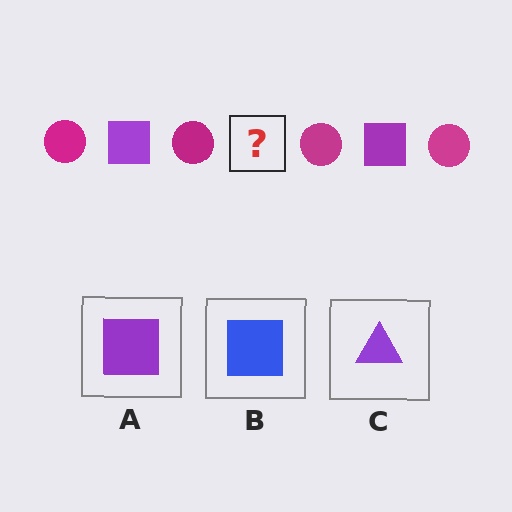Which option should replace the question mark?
Option A.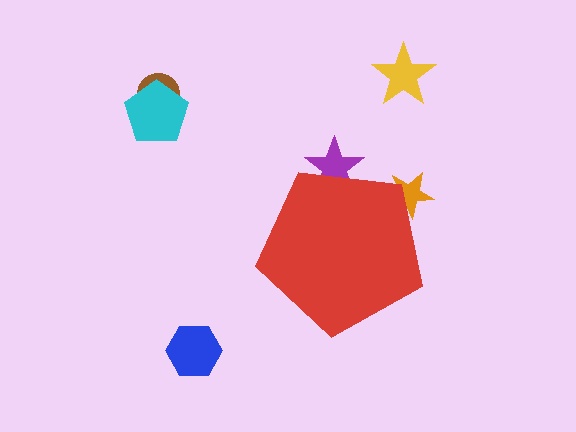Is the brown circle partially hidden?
No, the brown circle is fully visible.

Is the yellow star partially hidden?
No, the yellow star is fully visible.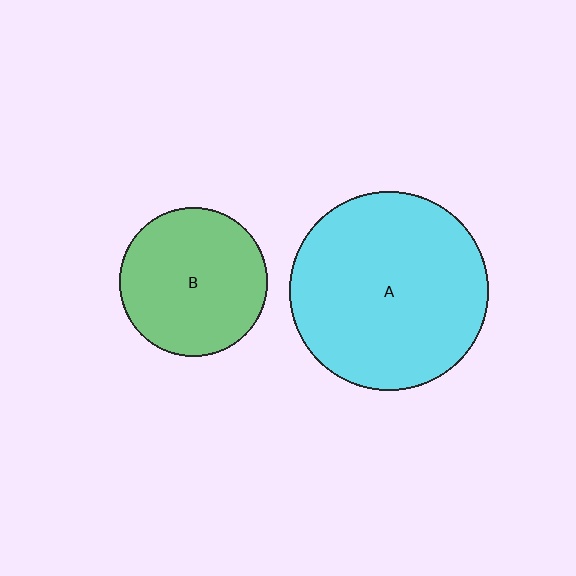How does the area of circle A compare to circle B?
Approximately 1.8 times.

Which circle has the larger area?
Circle A (cyan).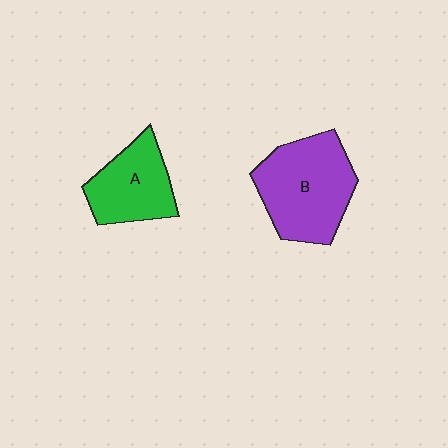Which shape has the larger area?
Shape B (purple).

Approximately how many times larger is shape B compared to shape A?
Approximately 1.5 times.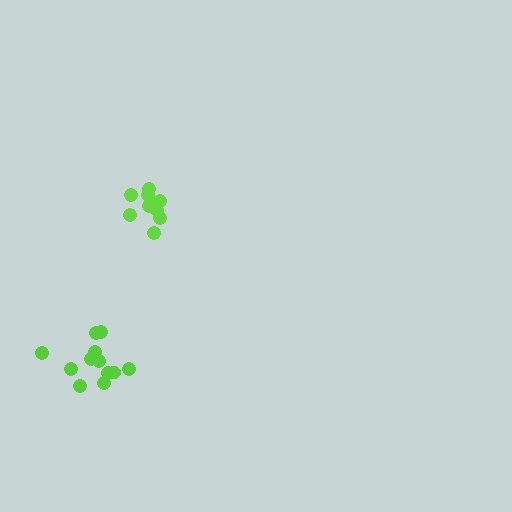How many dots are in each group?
Group 1: 12 dots, Group 2: 9 dots (21 total).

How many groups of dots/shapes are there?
There are 2 groups.